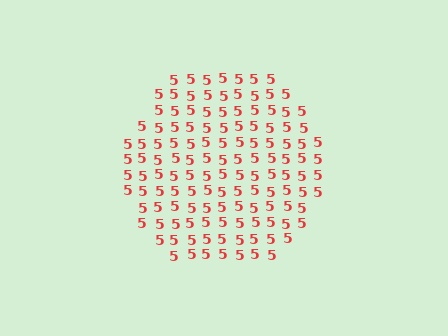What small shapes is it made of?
It is made of small digit 5's.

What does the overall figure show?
The overall figure shows a hexagon.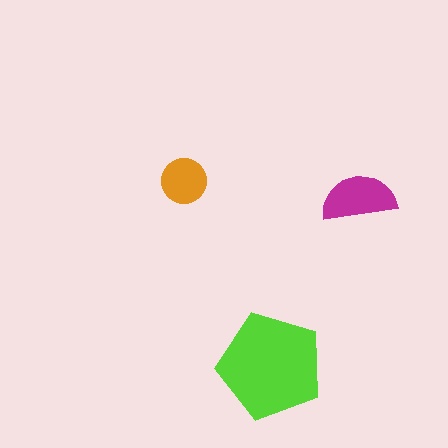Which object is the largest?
The lime pentagon.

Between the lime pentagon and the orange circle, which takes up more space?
The lime pentagon.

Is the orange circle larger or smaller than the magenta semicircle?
Smaller.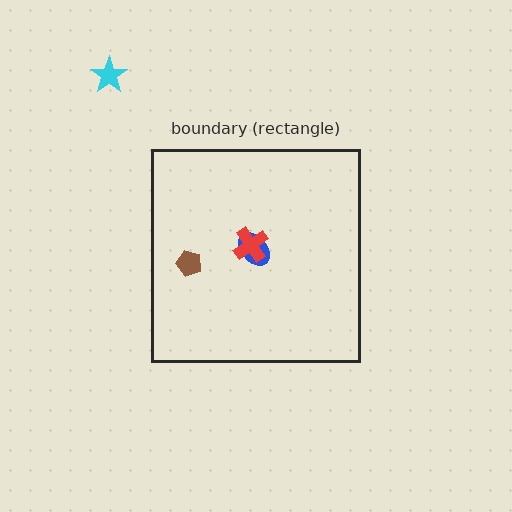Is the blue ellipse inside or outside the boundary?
Inside.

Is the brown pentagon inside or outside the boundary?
Inside.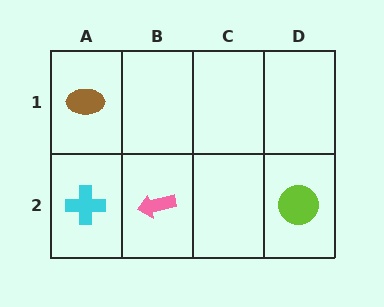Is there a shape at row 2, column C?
No, that cell is empty.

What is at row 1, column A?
A brown ellipse.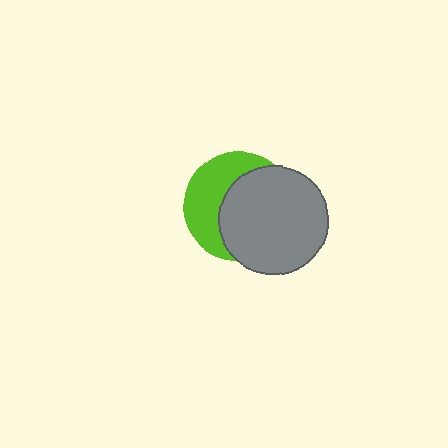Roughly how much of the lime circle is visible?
A small part of it is visible (roughly 42%).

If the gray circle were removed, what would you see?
You would see the complete lime circle.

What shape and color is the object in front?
The object in front is a gray circle.